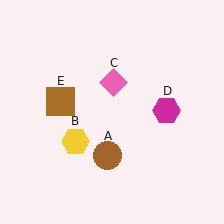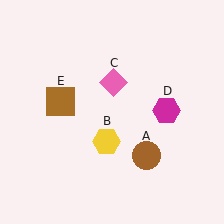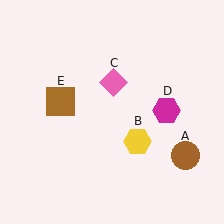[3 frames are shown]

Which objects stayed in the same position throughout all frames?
Pink diamond (object C) and magenta hexagon (object D) and brown square (object E) remained stationary.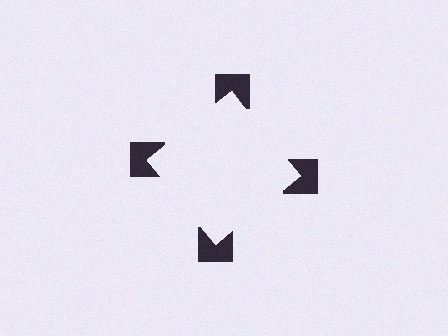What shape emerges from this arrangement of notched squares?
An illusory square — its edges are inferred from the aligned wedge cuts in the notched squares, not physically drawn.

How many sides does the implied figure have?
4 sides.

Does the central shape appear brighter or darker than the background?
It typically appears slightly brighter than the background, even though no actual brightness change is drawn.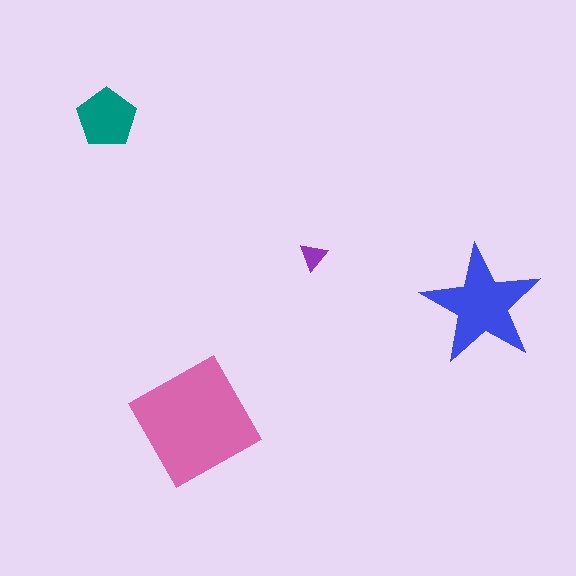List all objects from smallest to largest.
The purple triangle, the teal pentagon, the blue star, the pink square.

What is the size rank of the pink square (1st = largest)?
1st.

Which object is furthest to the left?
The teal pentagon is leftmost.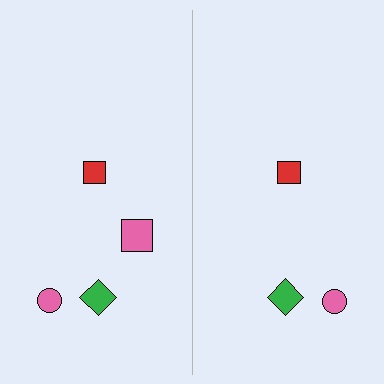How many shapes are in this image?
There are 7 shapes in this image.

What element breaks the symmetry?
A pink square is missing from the right side.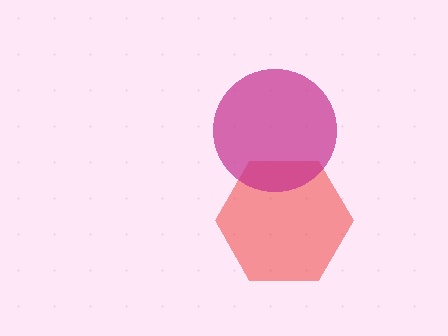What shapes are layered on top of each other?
The layered shapes are: a red hexagon, a magenta circle.